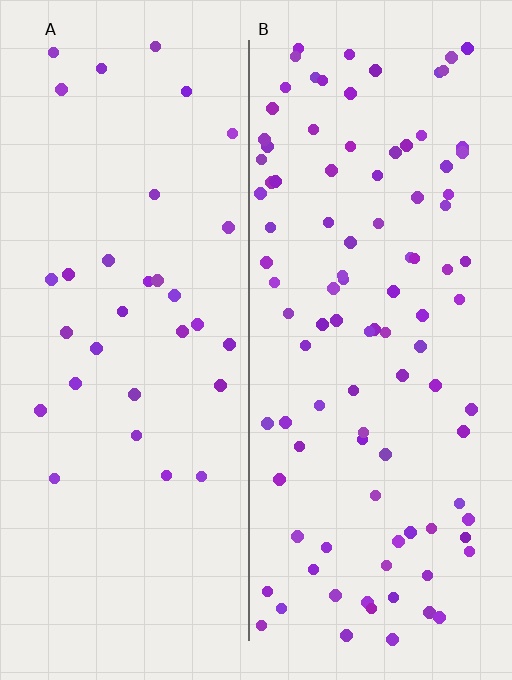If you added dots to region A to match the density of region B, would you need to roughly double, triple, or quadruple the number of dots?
Approximately triple.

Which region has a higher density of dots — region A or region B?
B (the right).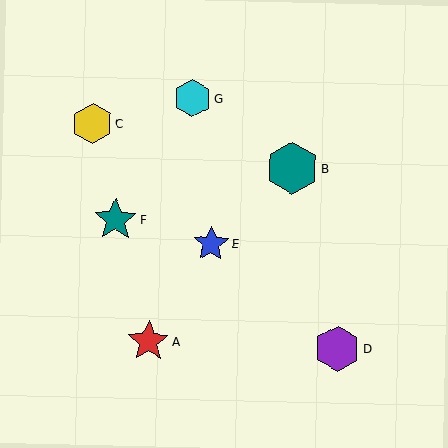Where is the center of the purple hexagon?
The center of the purple hexagon is at (337, 349).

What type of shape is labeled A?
Shape A is a red star.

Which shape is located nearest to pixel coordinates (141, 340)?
The red star (labeled A) at (148, 342) is nearest to that location.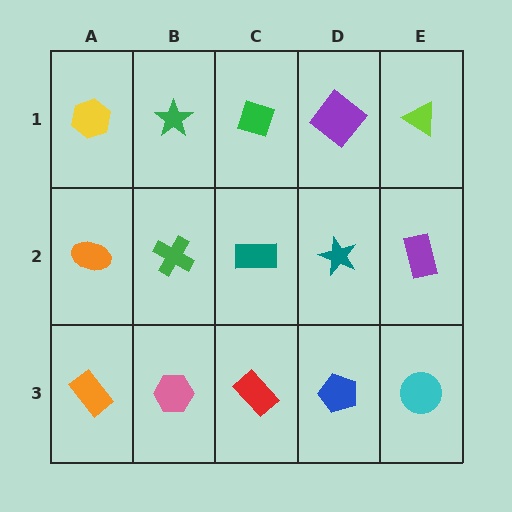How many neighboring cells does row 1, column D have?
3.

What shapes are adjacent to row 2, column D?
A purple diamond (row 1, column D), a blue pentagon (row 3, column D), a teal rectangle (row 2, column C), a purple rectangle (row 2, column E).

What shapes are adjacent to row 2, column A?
A yellow hexagon (row 1, column A), an orange rectangle (row 3, column A), a green cross (row 2, column B).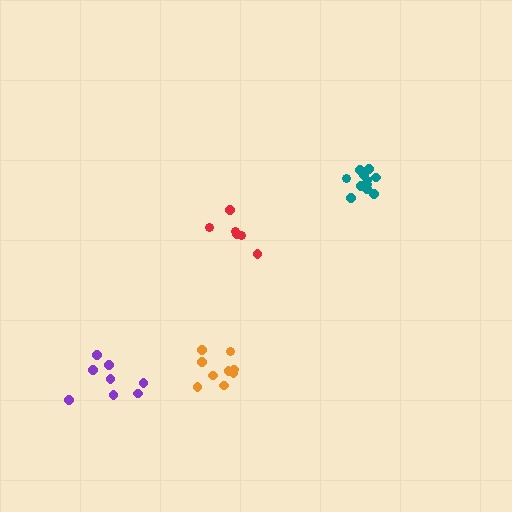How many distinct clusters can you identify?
There are 4 distinct clusters.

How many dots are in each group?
Group 1: 8 dots, Group 2: 11 dots, Group 3: 6 dots, Group 4: 10 dots (35 total).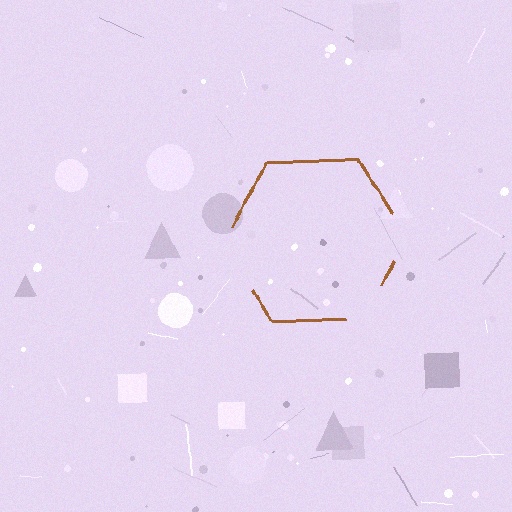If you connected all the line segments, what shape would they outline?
They would outline a hexagon.